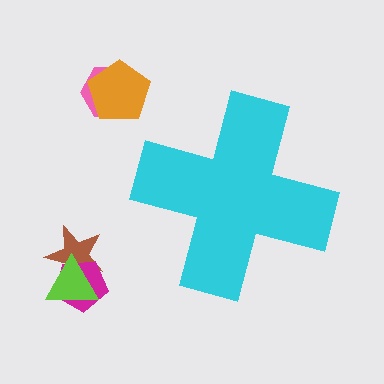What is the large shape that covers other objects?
A cyan cross.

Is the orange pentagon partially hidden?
No, the orange pentagon is fully visible.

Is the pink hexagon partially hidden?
No, the pink hexagon is fully visible.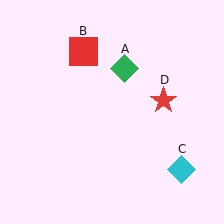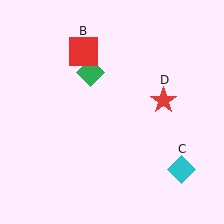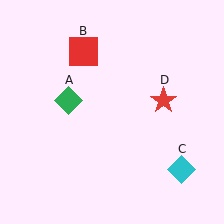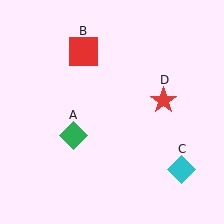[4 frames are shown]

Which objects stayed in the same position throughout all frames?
Red square (object B) and cyan diamond (object C) and red star (object D) remained stationary.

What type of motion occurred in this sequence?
The green diamond (object A) rotated counterclockwise around the center of the scene.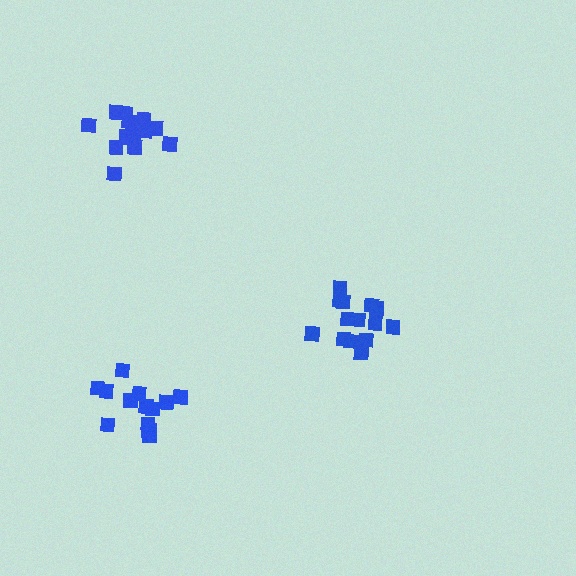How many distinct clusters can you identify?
There are 3 distinct clusters.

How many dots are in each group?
Group 1: 14 dots, Group 2: 13 dots, Group 3: 16 dots (43 total).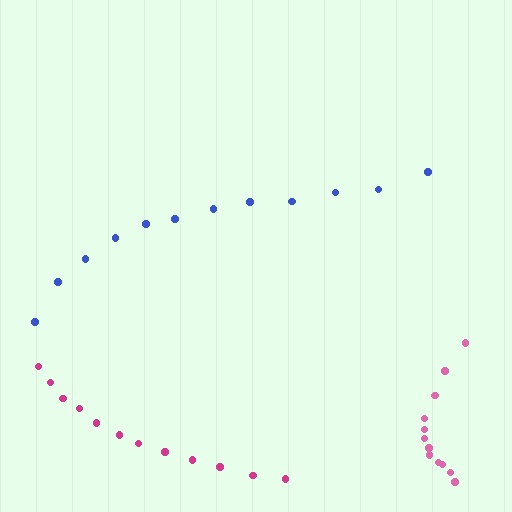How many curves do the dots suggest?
There are 3 distinct paths.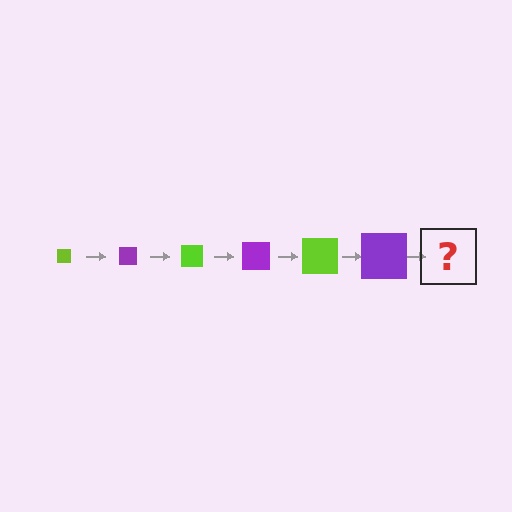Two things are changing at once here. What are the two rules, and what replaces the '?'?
The two rules are that the square grows larger each step and the color cycles through lime and purple. The '?' should be a lime square, larger than the previous one.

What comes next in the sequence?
The next element should be a lime square, larger than the previous one.